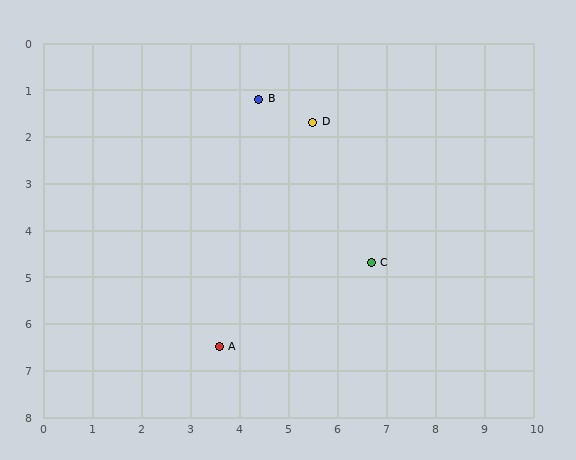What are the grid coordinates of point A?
Point A is at approximately (3.6, 6.5).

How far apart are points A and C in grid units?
Points A and C are about 3.6 grid units apart.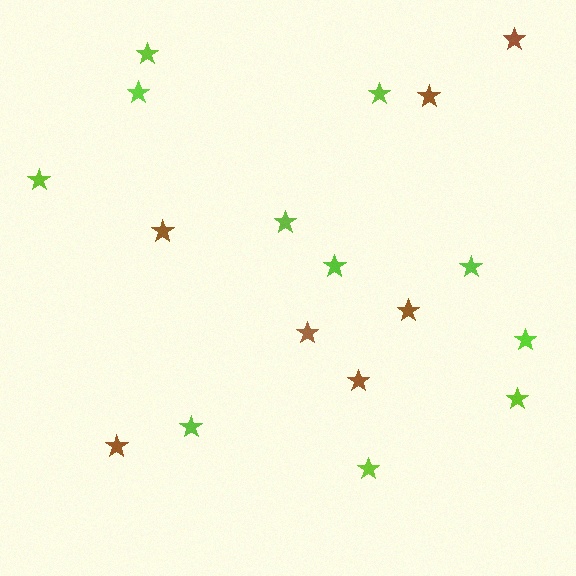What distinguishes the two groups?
There are 2 groups: one group of brown stars (7) and one group of lime stars (11).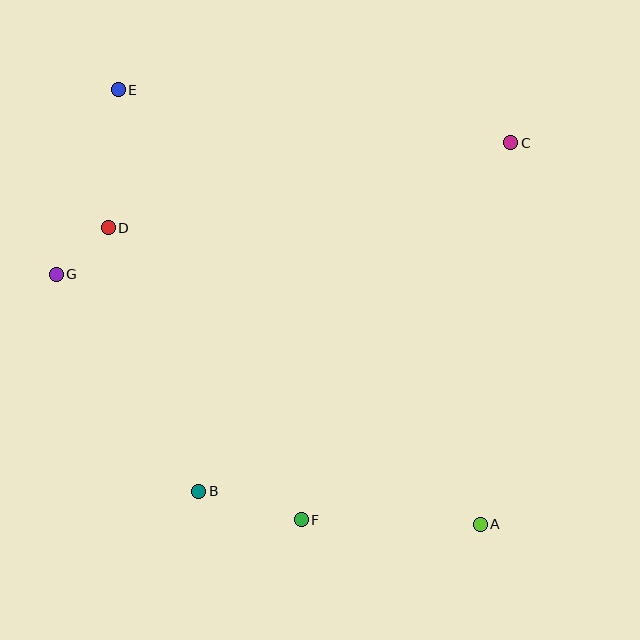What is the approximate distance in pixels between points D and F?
The distance between D and F is approximately 350 pixels.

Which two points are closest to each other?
Points D and G are closest to each other.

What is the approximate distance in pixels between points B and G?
The distance between B and G is approximately 260 pixels.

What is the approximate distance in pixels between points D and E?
The distance between D and E is approximately 138 pixels.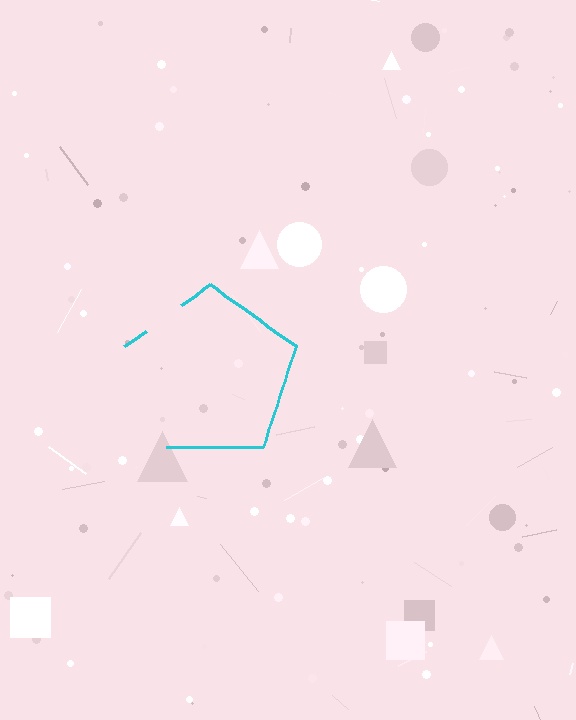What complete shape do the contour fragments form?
The contour fragments form a pentagon.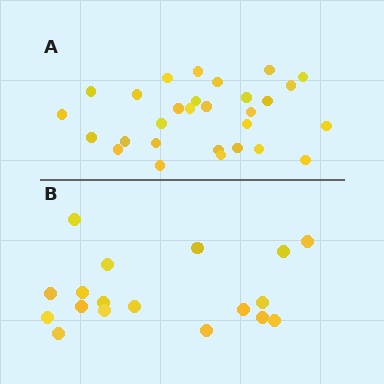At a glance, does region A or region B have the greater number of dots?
Region A (the top region) has more dots.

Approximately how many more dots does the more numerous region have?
Region A has roughly 12 or so more dots than region B.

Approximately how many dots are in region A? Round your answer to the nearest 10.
About 30 dots. (The exact count is 29, which rounds to 30.)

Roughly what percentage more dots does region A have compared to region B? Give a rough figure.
About 60% more.